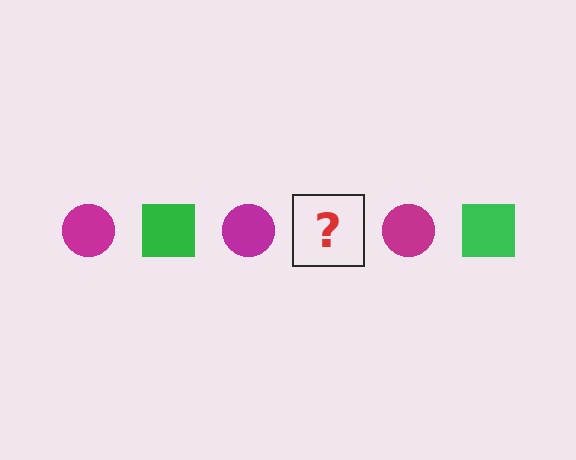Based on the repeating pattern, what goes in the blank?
The blank should be a green square.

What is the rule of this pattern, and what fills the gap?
The rule is that the pattern alternates between magenta circle and green square. The gap should be filled with a green square.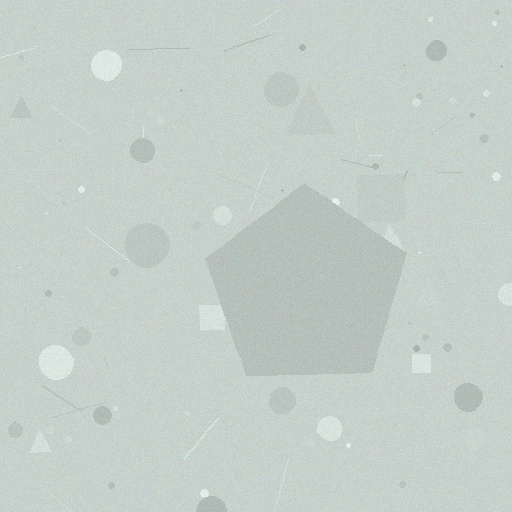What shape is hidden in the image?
A pentagon is hidden in the image.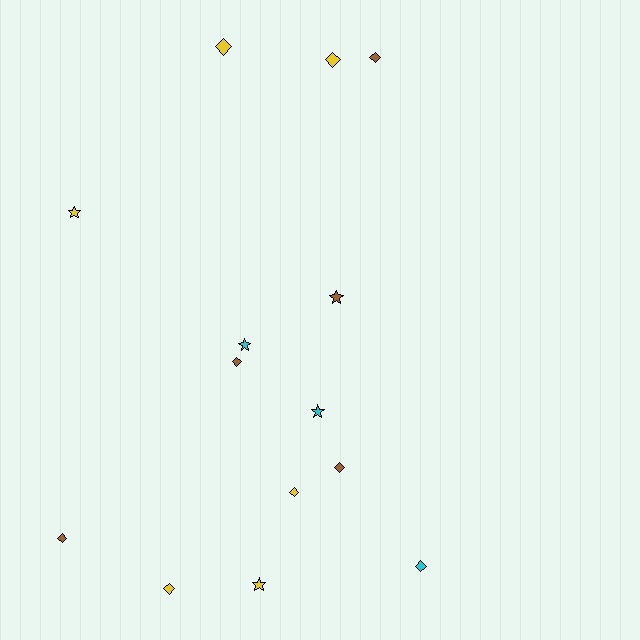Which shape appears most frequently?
Diamond, with 9 objects.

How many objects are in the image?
There are 14 objects.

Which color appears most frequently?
Yellow, with 6 objects.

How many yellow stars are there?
There are 2 yellow stars.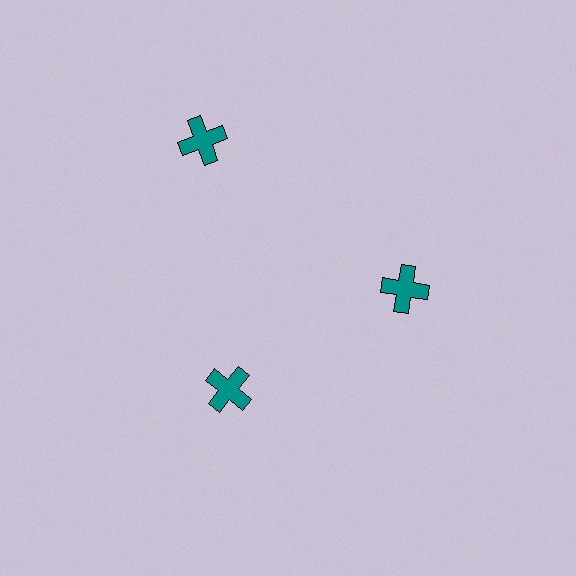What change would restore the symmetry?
The symmetry would be restored by moving it inward, back onto the ring so that all 3 crosses sit at equal angles and equal distance from the center.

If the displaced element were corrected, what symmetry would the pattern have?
It would have 3-fold rotational symmetry — the pattern would map onto itself every 120 degrees.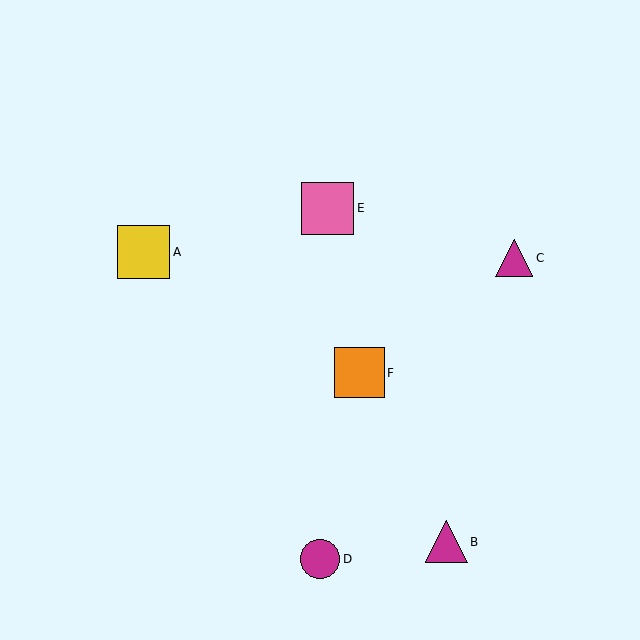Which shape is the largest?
The yellow square (labeled A) is the largest.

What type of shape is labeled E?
Shape E is a pink square.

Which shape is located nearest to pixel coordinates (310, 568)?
The magenta circle (labeled D) at (320, 559) is nearest to that location.